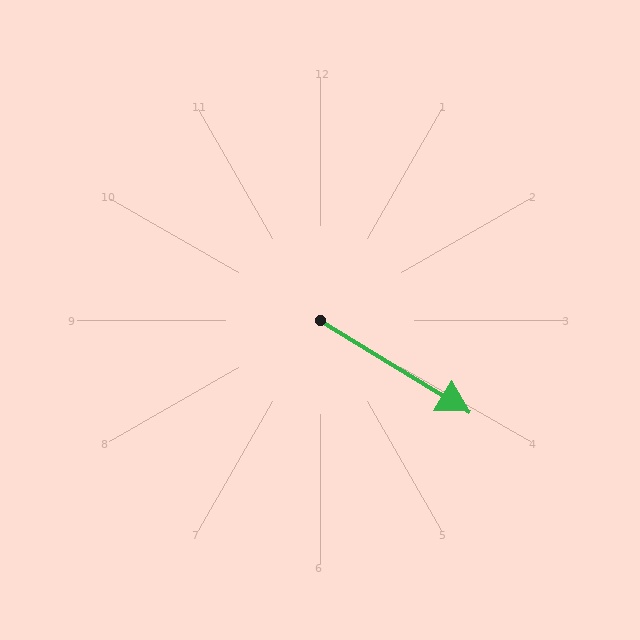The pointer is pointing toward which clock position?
Roughly 4 o'clock.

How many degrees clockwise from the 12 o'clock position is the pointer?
Approximately 121 degrees.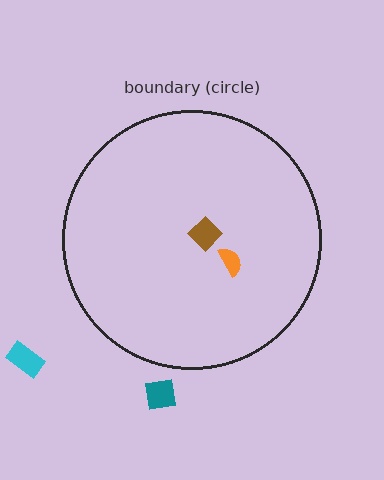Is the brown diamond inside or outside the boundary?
Inside.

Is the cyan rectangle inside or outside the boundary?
Outside.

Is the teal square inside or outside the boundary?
Outside.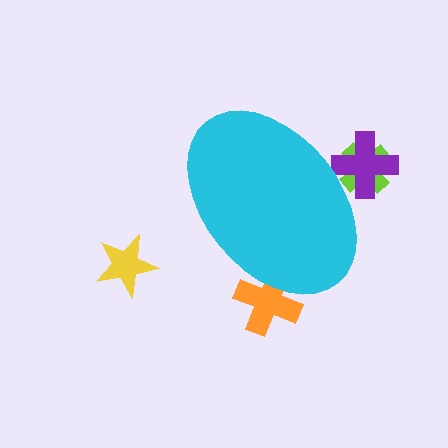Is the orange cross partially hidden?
Yes, the orange cross is partially hidden behind the cyan ellipse.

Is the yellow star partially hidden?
No, the yellow star is fully visible.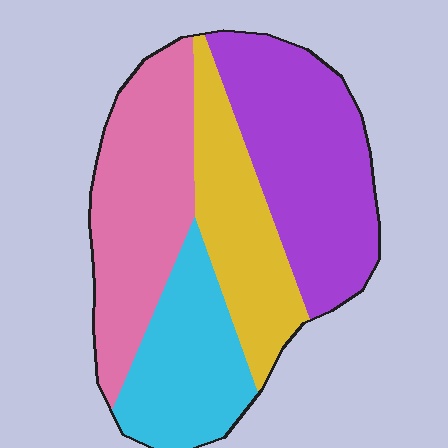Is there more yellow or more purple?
Purple.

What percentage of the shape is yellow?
Yellow takes up about one fifth (1/5) of the shape.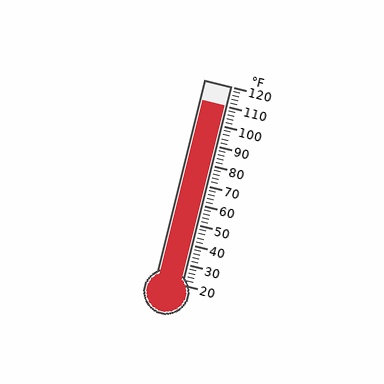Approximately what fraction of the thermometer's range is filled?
The thermometer is filled to approximately 90% of its range.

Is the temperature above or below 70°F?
The temperature is above 70°F.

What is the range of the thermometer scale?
The thermometer scale ranges from 20°F to 120°F.